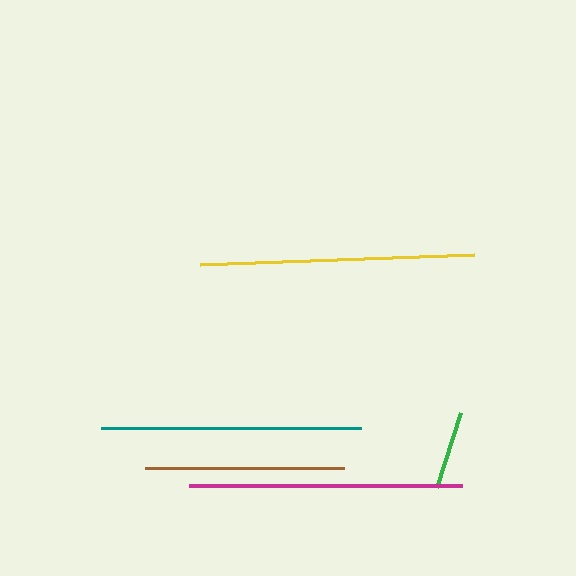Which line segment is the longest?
The yellow line is the longest at approximately 274 pixels.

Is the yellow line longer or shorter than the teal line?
The yellow line is longer than the teal line.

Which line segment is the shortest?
The green line is the shortest at approximately 78 pixels.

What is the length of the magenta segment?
The magenta segment is approximately 273 pixels long.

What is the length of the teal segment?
The teal segment is approximately 261 pixels long.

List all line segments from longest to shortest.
From longest to shortest: yellow, magenta, teal, brown, green.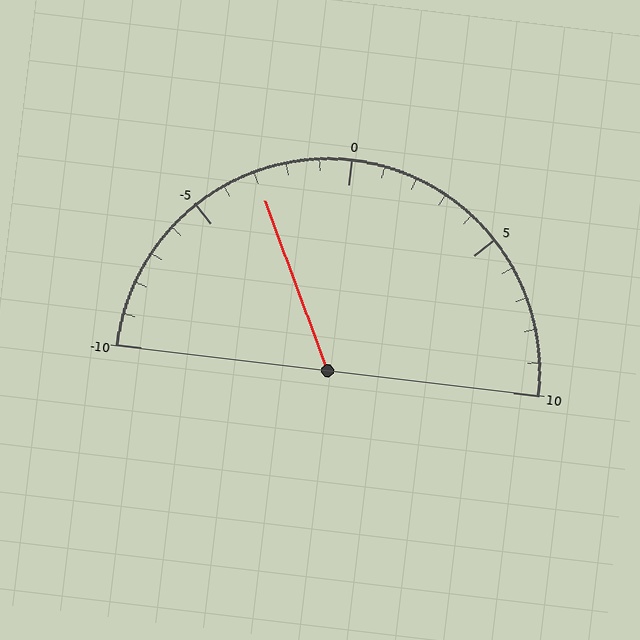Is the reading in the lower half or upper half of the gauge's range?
The reading is in the lower half of the range (-10 to 10).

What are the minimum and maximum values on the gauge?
The gauge ranges from -10 to 10.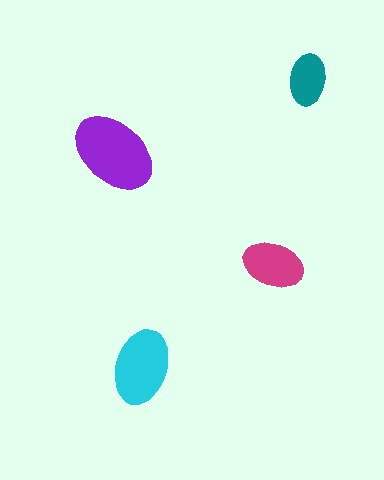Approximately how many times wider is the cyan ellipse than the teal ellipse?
About 1.5 times wider.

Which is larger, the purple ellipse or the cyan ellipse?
The purple one.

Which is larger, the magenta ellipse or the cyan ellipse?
The cyan one.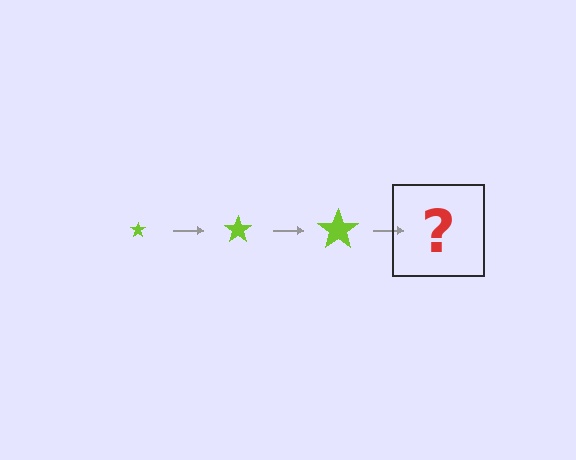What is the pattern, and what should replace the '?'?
The pattern is that the star gets progressively larger each step. The '?' should be a lime star, larger than the previous one.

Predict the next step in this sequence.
The next step is a lime star, larger than the previous one.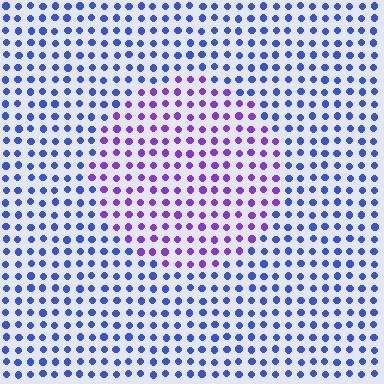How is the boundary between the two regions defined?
The boundary is defined purely by a slight shift in hue (about 44 degrees). Spacing, size, and orientation are identical on both sides.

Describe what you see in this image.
The image is filled with small blue elements in a uniform arrangement. A circle-shaped region is visible where the elements are tinted to a slightly different hue, forming a subtle color boundary.